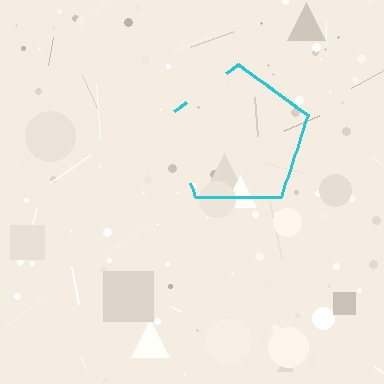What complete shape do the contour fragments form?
The contour fragments form a pentagon.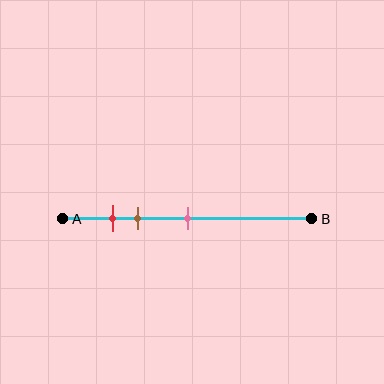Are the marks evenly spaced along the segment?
No, the marks are not evenly spaced.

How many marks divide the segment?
There are 3 marks dividing the segment.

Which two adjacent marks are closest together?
The red and brown marks are the closest adjacent pair.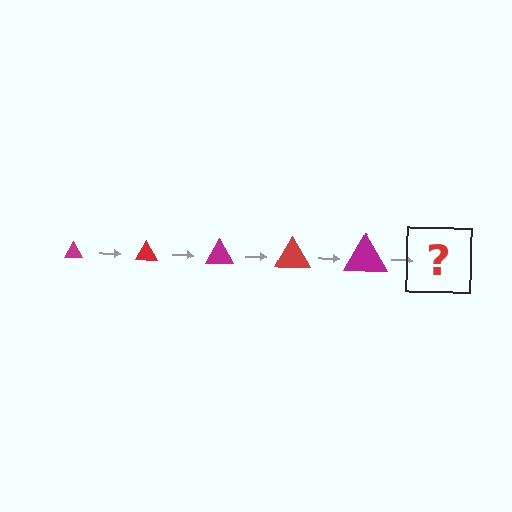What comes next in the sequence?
The next element should be a red triangle, larger than the previous one.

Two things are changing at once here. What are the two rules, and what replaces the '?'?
The two rules are that the triangle grows larger each step and the color cycles through magenta and red. The '?' should be a red triangle, larger than the previous one.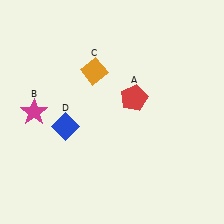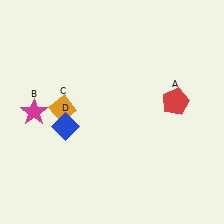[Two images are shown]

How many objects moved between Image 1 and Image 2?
2 objects moved between the two images.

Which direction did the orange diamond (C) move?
The orange diamond (C) moved down.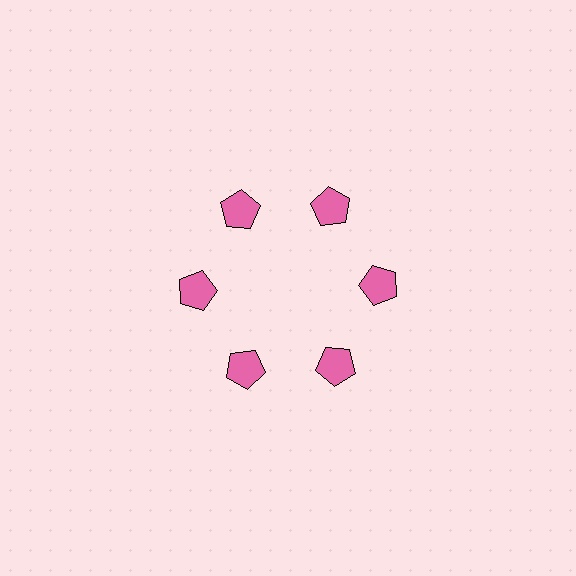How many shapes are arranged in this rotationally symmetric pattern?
There are 6 shapes, arranged in 6 groups of 1.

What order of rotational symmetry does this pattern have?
This pattern has 6-fold rotational symmetry.